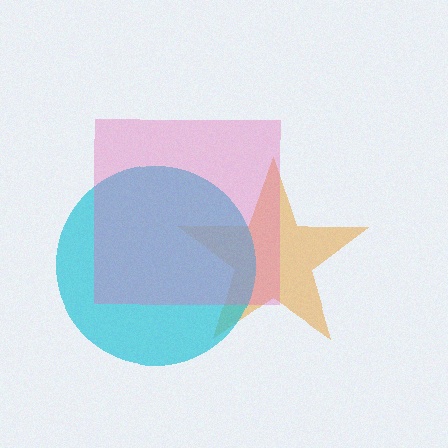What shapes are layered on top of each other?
The layered shapes are: an orange star, a cyan circle, a pink square.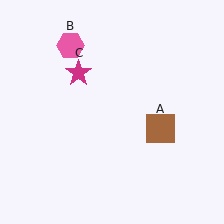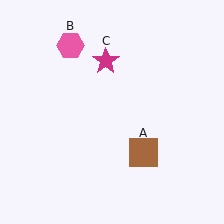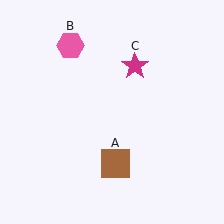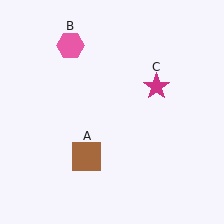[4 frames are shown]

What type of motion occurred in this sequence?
The brown square (object A), magenta star (object C) rotated clockwise around the center of the scene.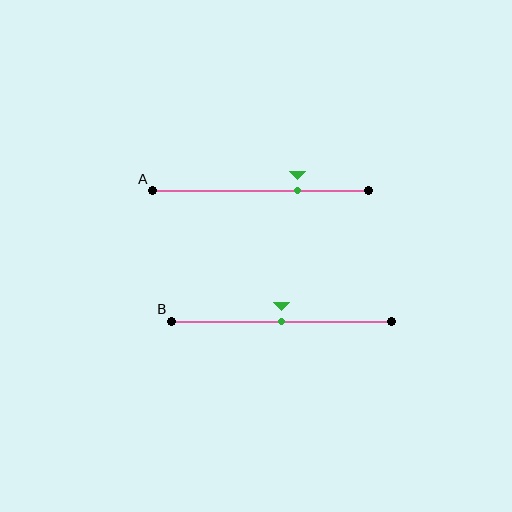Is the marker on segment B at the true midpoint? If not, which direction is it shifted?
Yes, the marker on segment B is at the true midpoint.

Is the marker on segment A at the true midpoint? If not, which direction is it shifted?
No, the marker on segment A is shifted to the right by about 17% of the segment length.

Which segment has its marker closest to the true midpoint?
Segment B has its marker closest to the true midpoint.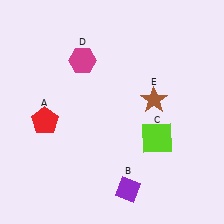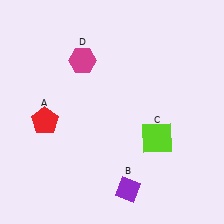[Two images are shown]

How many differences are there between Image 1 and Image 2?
There is 1 difference between the two images.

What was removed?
The brown star (E) was removed in Image 2.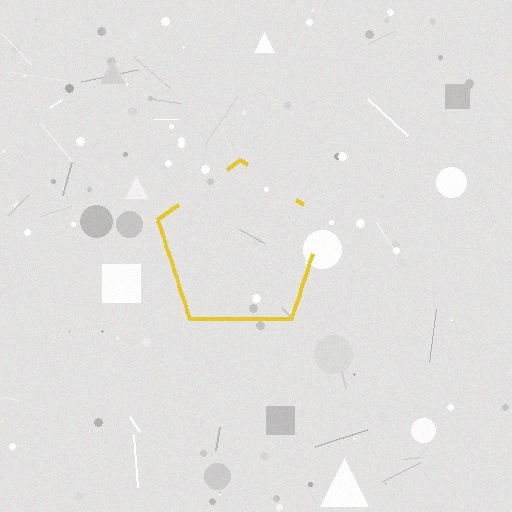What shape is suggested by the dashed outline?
The dashed outline suggests a pentagon.